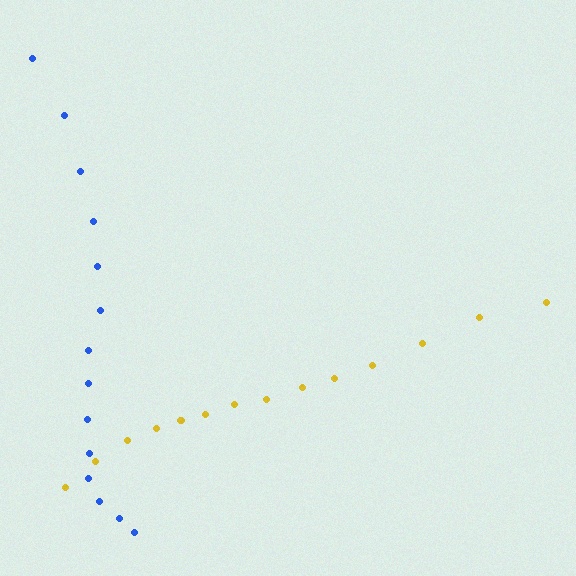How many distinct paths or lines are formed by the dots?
There are 2 distinct paths.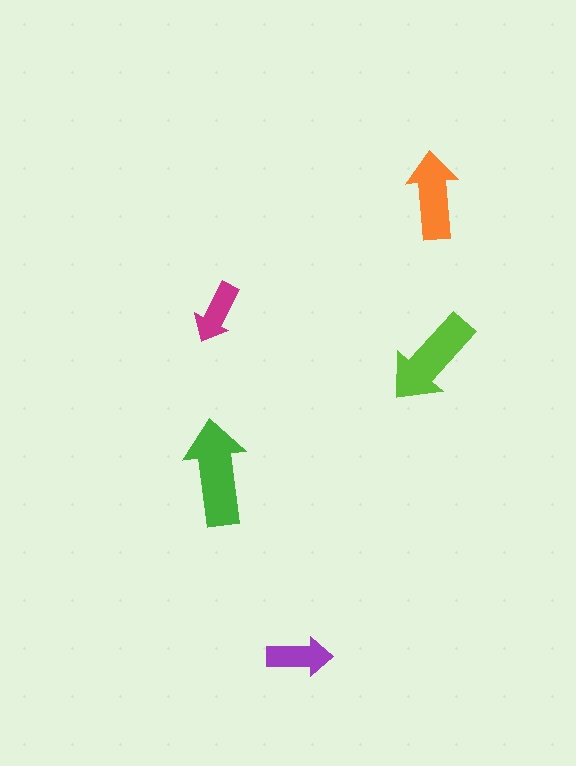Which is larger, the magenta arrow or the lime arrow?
The lime one.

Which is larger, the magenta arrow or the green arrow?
The green one.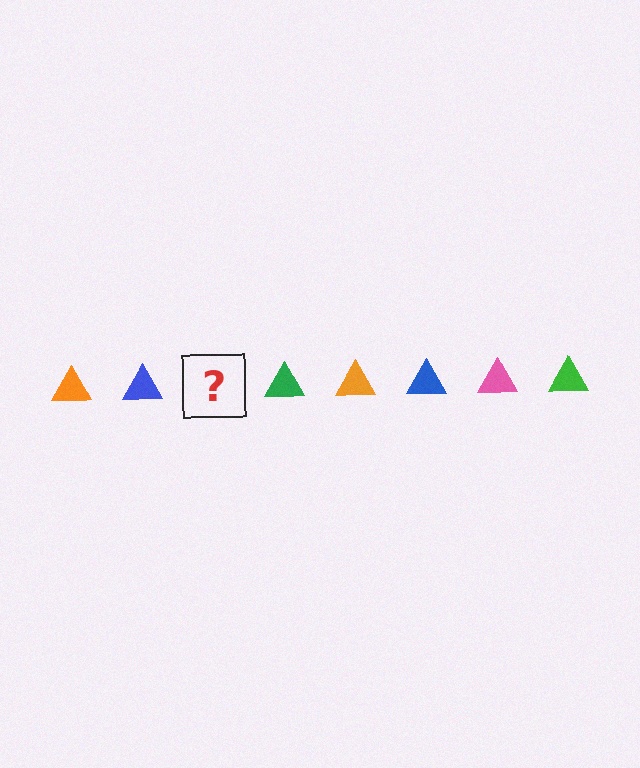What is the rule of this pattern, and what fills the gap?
The rule is that the pattern cycles through orange, blue, pink, green triangles. The gap should be filled with a pink triangle.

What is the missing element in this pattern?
The missing element is a pink triangle.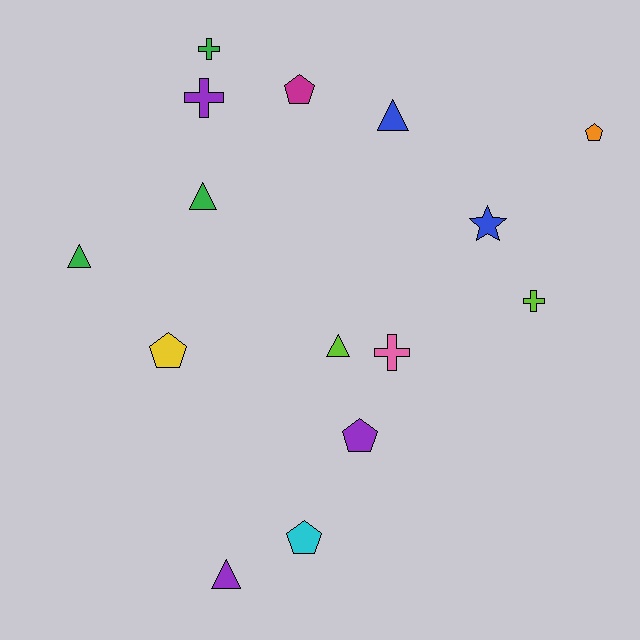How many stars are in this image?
There is 1 star.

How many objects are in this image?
There are 15 objects.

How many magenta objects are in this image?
There is 1 magenta object.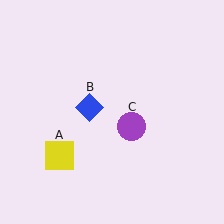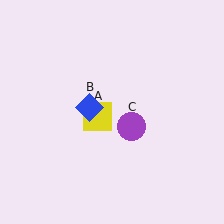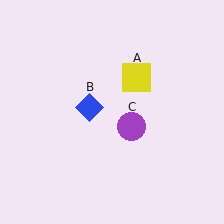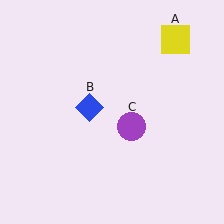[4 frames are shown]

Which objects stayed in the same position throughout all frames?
Blue diamond (object B) and purple circle (object C) remained stationary.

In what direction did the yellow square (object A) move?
The yellow square (object A) moved up and to the right.